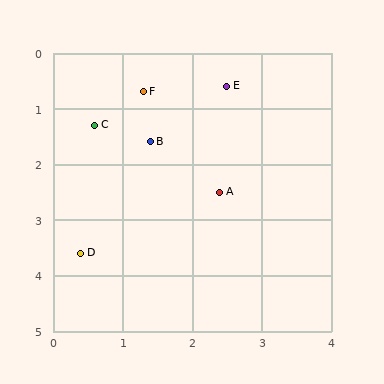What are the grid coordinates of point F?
Point F is at approximately (1.3, 0.7).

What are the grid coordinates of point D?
Point D is at approximately (0.4, 3.6).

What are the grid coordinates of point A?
Point A is at approximately (2.4, 2.5).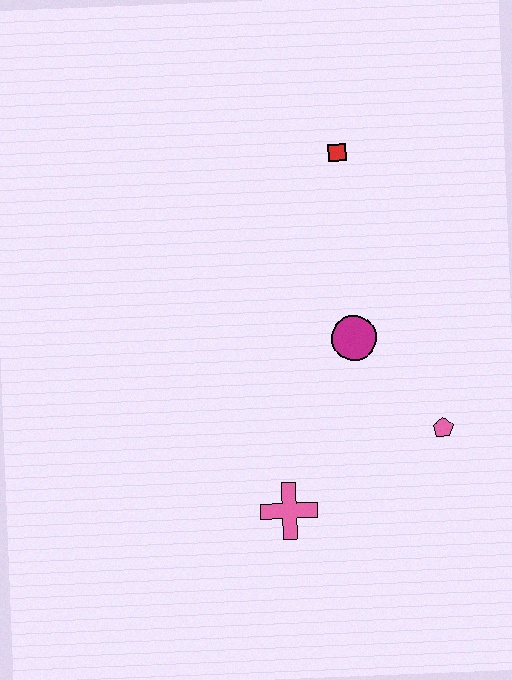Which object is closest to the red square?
The magenta circle is closest to the red square.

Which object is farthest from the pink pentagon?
The red square is farthest from the pink pentagon.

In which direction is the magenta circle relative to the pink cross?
The magenta circle is above the pink cross.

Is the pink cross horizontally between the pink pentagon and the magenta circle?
No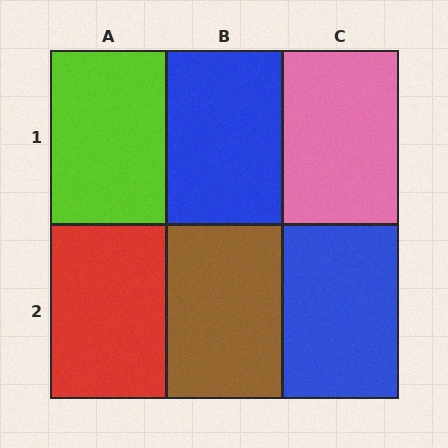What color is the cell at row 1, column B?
Blue.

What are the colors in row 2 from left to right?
Red, brown, blue.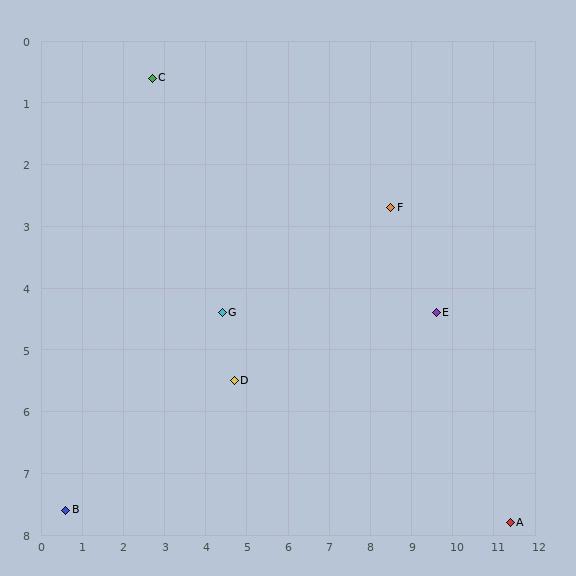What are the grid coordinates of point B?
Point B is at approximately (0.6, 7.6).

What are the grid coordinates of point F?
Point F is at approximately (8.5, 2.7).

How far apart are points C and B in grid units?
Points C and B are about 7.3 grid units apart.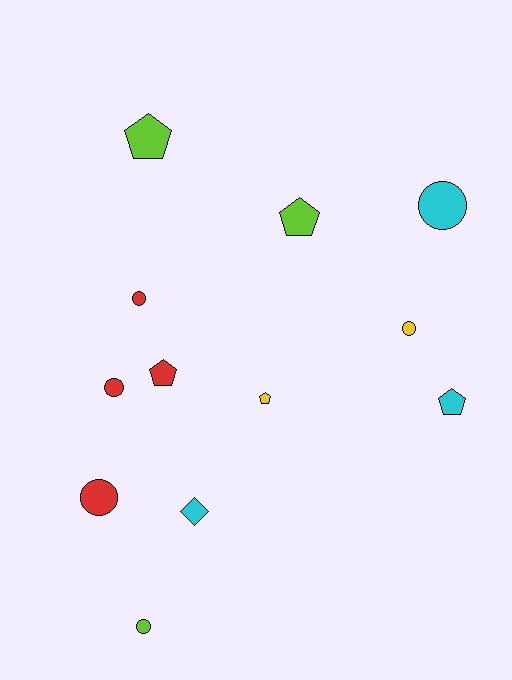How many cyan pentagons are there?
There is 1 cyan pentagon.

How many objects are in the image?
There are 12 objects.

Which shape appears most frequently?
Circle, with 6 objects.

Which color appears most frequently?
Red, with 4 objects.